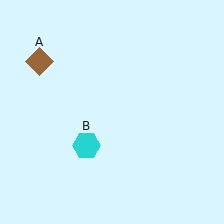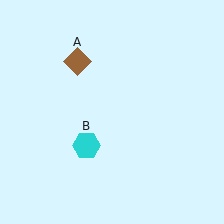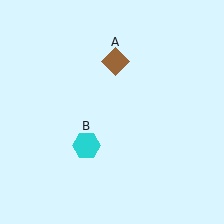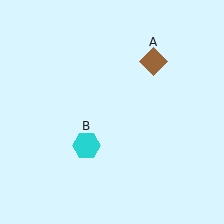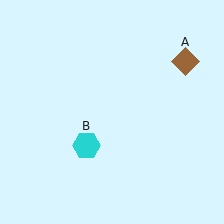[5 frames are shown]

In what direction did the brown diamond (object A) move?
The brown diamond (object A) moved right.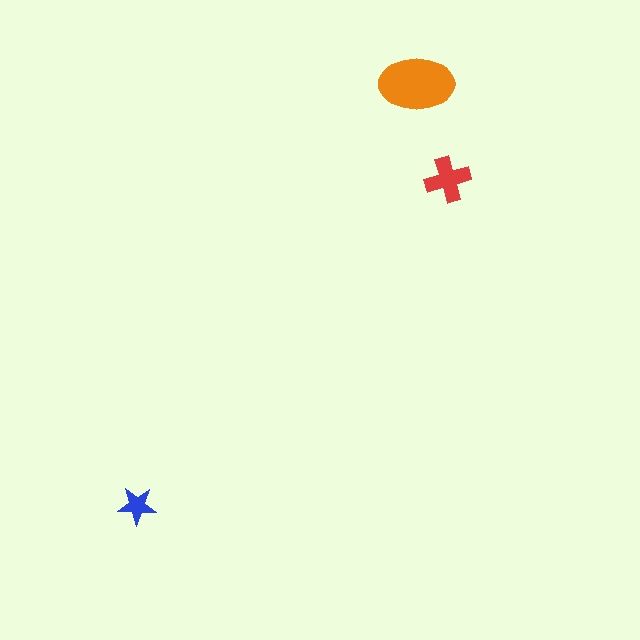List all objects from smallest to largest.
The blue star, the red cross, the orange ellipse.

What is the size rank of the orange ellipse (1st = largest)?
1st.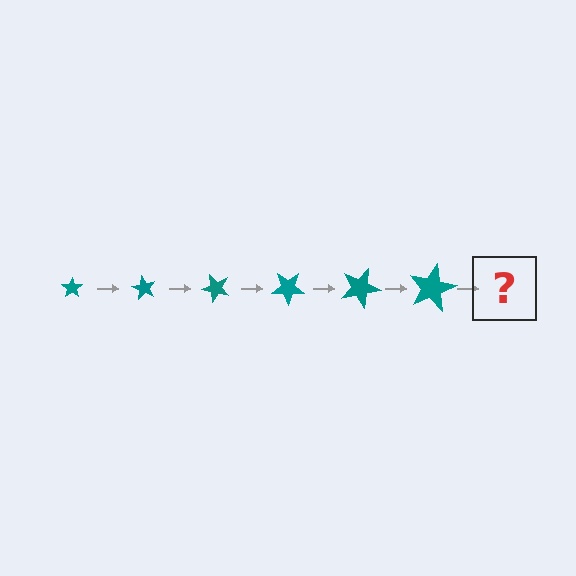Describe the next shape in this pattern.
It should be a star, larger than the previous one and rotated 360 degrees from the start.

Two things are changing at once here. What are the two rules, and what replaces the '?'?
The two rules are that the star grows larger each step and it rotates 60 degrees each step. The '?' should be a star, larger than the previous one and rotated 360 degrees from the start.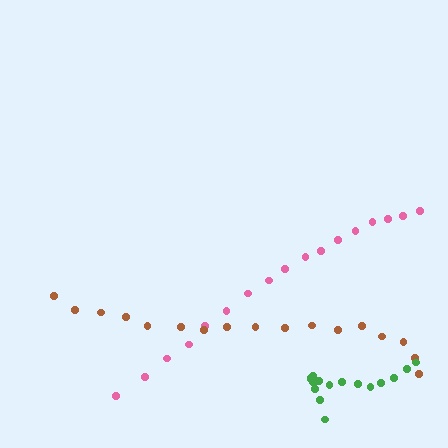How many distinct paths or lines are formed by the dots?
There are 3 distinct paths.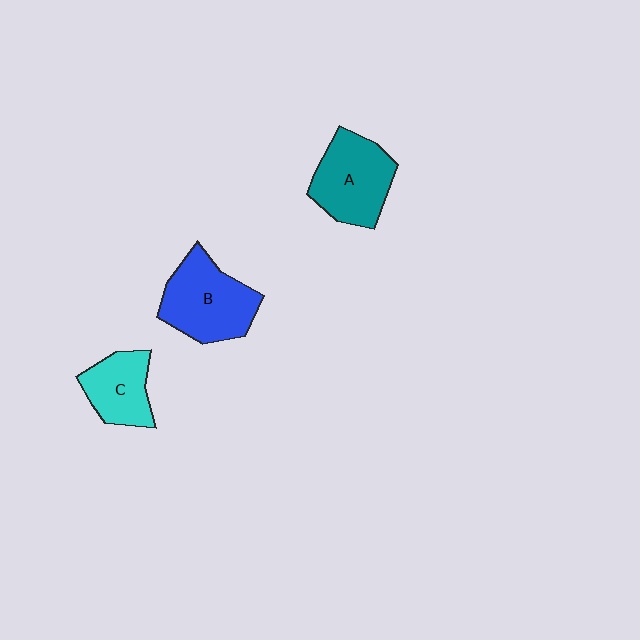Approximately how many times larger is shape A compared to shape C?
Approximately 1.4 times.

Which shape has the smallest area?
Shape C (cyan).